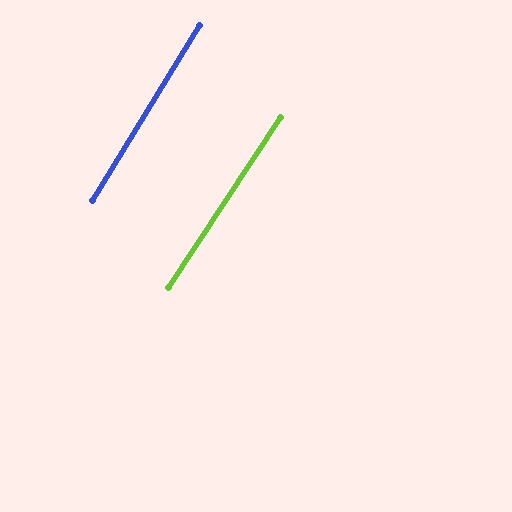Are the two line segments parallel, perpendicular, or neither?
Parallel — their directions differ by only 1.8°.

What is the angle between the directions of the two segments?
Approximately 2 degrees.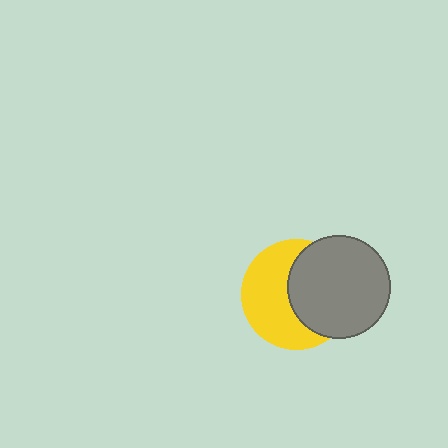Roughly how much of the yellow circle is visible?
About half of it is visible (roughly 53%).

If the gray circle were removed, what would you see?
You would see the complete yellow circle.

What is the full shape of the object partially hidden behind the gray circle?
The partially hidden object is a yellow circle.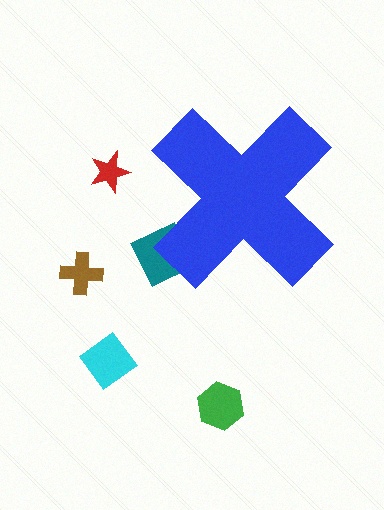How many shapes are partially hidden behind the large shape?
1 shape is partially hidden.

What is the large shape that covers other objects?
A blue cross.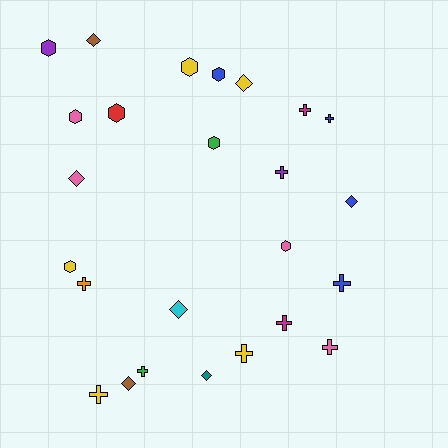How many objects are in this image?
There are 25 objects.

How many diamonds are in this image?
There are 7 diamonds.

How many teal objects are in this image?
There is 1 teal object.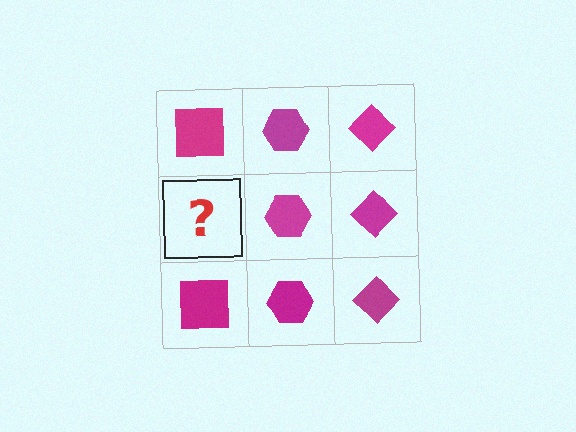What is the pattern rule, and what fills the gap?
The rule is that each column has a consistent shape. The gap should be filled with a magenta square.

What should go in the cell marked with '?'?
The missing cell should contain a magenta square.